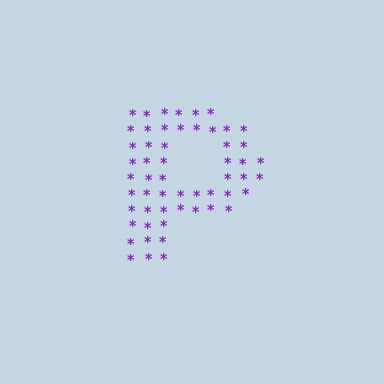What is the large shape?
The large shape is the letter P.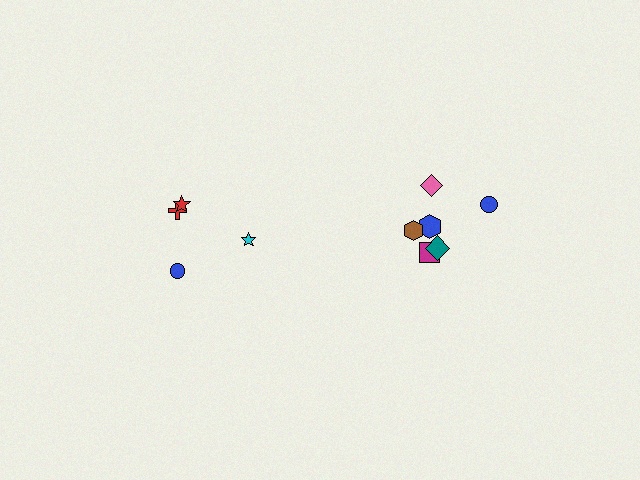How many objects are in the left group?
There are 4 objects.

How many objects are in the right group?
There are 6 objects.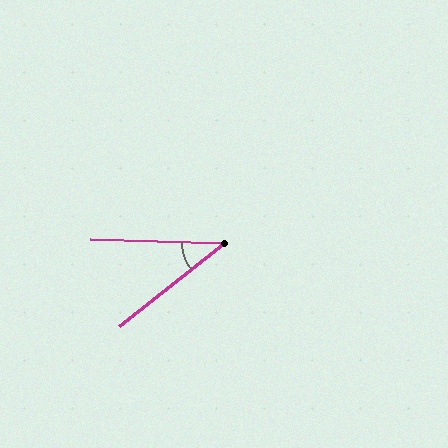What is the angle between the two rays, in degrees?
Approximately 40 degrees.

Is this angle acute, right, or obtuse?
It is acute.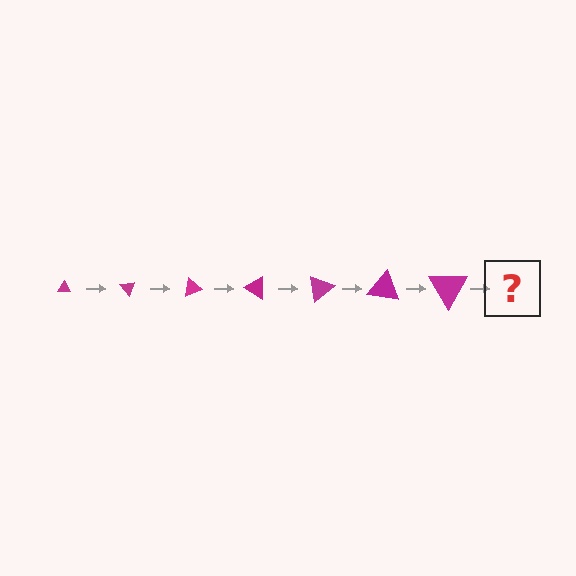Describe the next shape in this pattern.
It should be a triangle, larger than the previous one and rotated 350 degrees from the start.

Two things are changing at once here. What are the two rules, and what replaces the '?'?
The two rules are that the triangle grows larger each step and it rotates 50 degrees each step. The '?' should be a triangle, larger than the previous one and rotated 350 degrees from the start.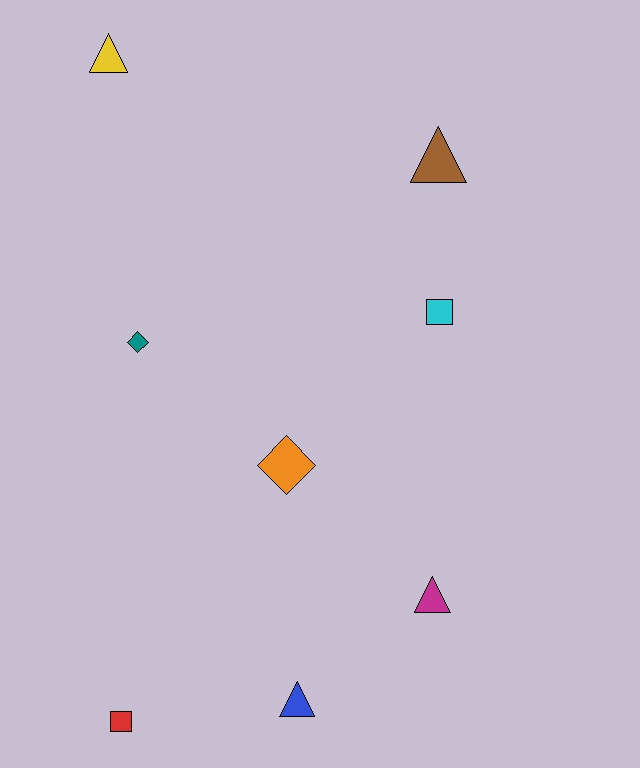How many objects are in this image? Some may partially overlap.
There are 8 objects.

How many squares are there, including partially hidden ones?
There are 2 squares.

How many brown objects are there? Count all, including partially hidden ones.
There is 1 brown object.